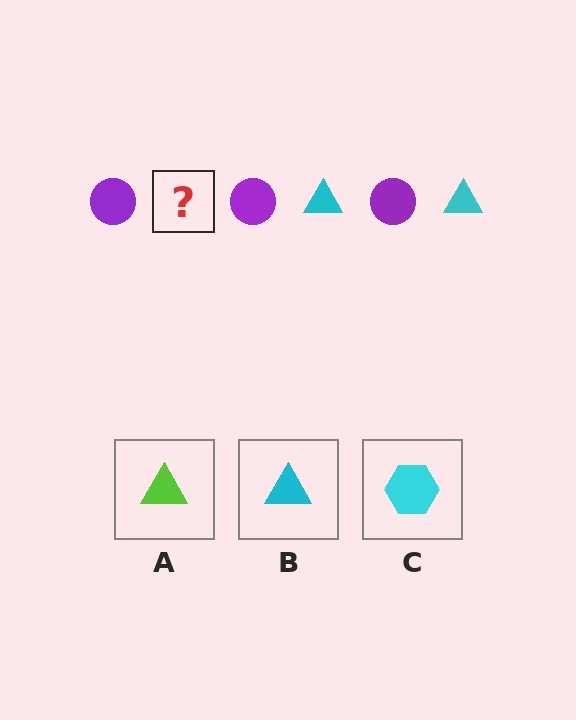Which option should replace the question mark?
Option B.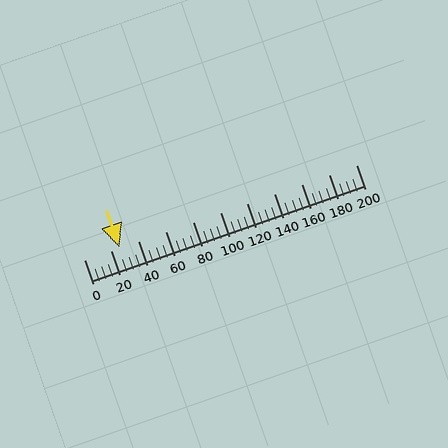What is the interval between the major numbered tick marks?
The major tick marks are spaced 20 units apart.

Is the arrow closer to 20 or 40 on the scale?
The arrow is closer to 20.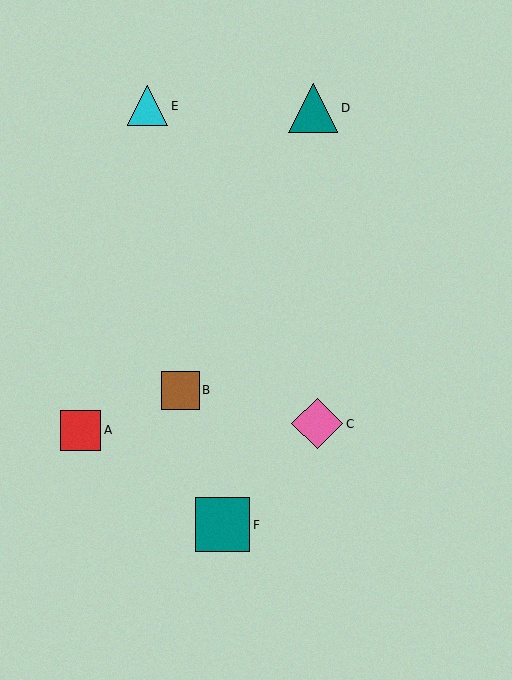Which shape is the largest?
The teal square (labeled F) is the largest.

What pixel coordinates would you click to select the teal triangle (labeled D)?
Click at (313, 108) to select the teal triangle D.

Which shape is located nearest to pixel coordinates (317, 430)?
The pink diamond (labeled C) at (317, 424) is nearest to that location.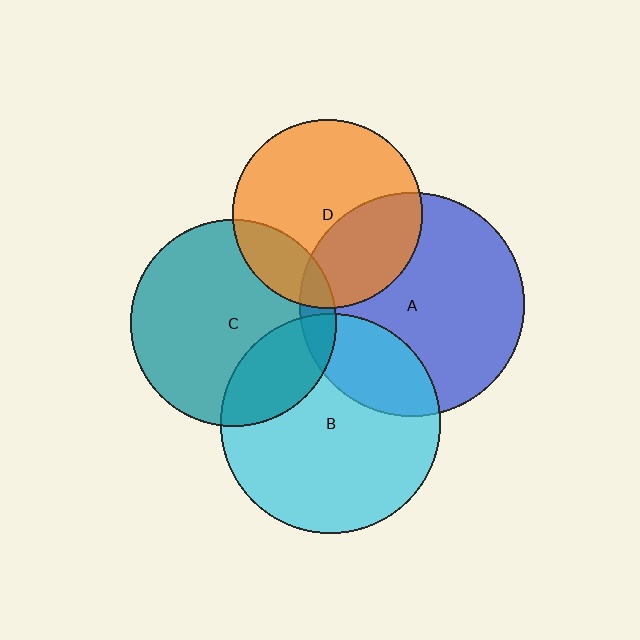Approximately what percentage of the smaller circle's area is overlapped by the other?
Approximately 25%.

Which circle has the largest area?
Circle A (blue).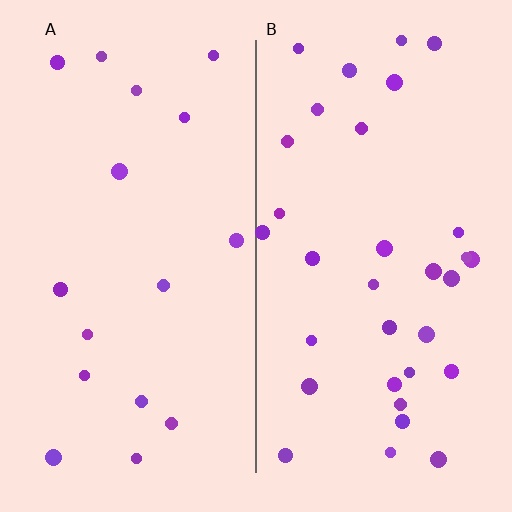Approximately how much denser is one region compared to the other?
Approximately 2.0× — region B over region A.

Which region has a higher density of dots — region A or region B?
B (the right).